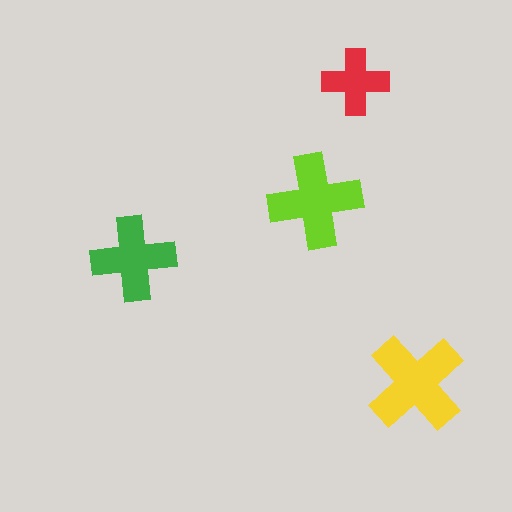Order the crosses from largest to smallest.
the yellow one, the lime one, the green one, the red one.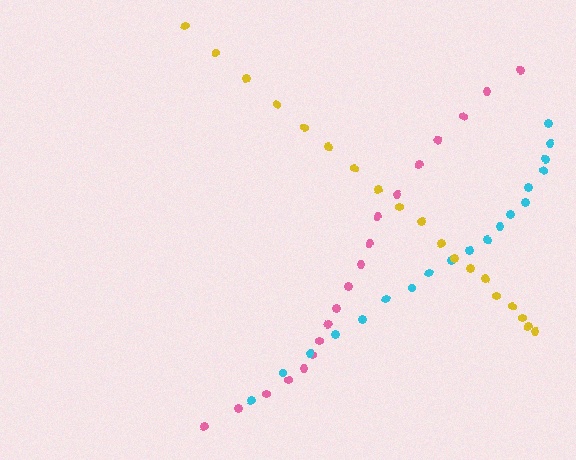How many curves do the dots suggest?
There are 3 distinct paths.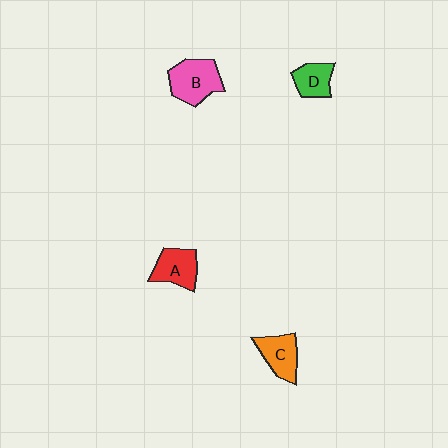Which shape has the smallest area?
Shape D (green).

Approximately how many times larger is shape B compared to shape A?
Approximately 1.3 times.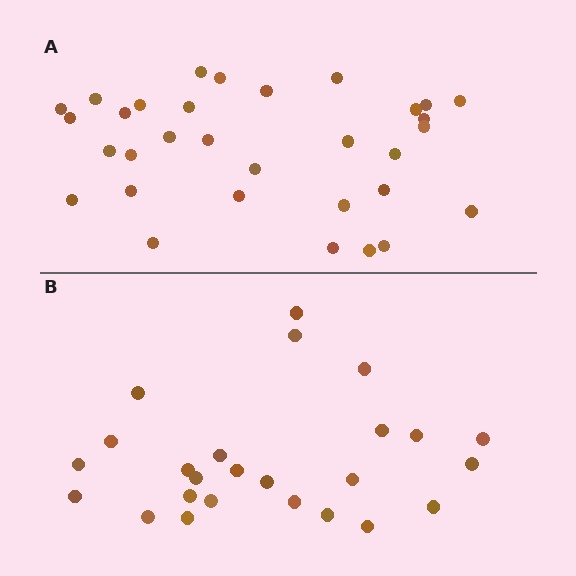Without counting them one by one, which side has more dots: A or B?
Region A (the top region) has more dots.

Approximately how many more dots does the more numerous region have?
Region A has roughly 8 or so more dots than region B.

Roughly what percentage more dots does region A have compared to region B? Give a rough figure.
About 30% more.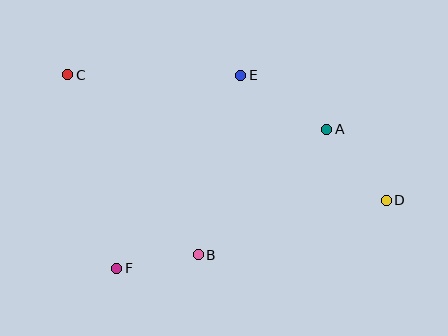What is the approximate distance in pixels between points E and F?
The distance between E and F is approximately 229 pixels.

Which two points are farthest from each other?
Points C and D are farthest from each other.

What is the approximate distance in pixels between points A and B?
The distance between A and B is approximately 180 pixels.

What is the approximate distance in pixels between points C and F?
The distance between C and F is approximately 199 pixels.